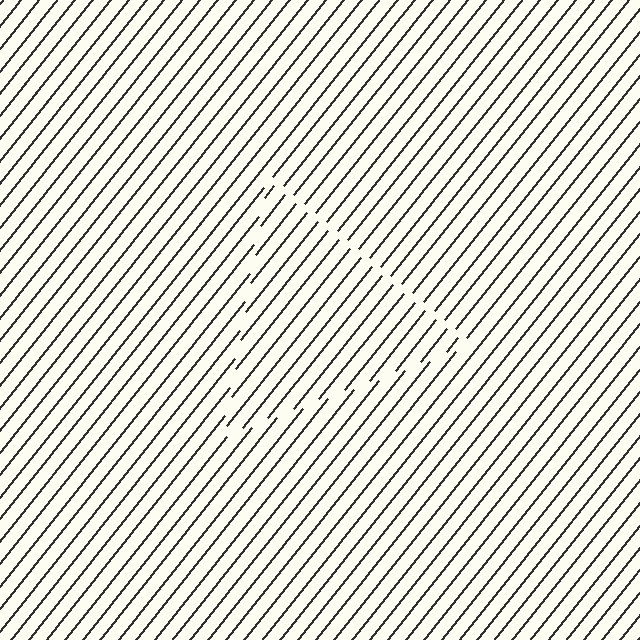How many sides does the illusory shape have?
3 sides — the line-ends trace a triangle.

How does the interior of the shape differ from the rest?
The interior of the shape contains the same grating, shifted by half a period — the contour is defined by the phase discontinuity where line-ends from the inner and outer gratings abut.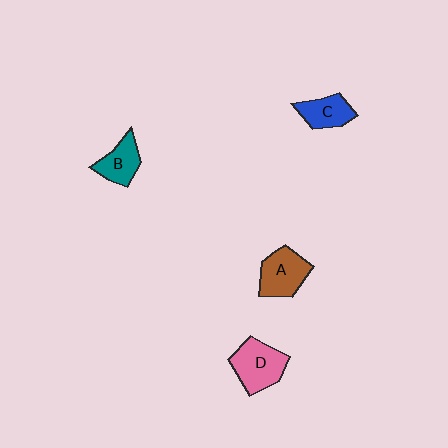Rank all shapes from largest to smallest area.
From largest to smallest: D (pink), A (brown), B (teal), C (blue).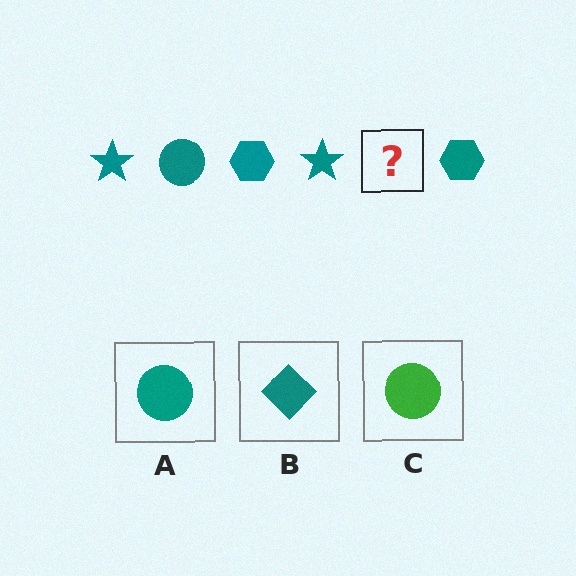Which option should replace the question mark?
Option A.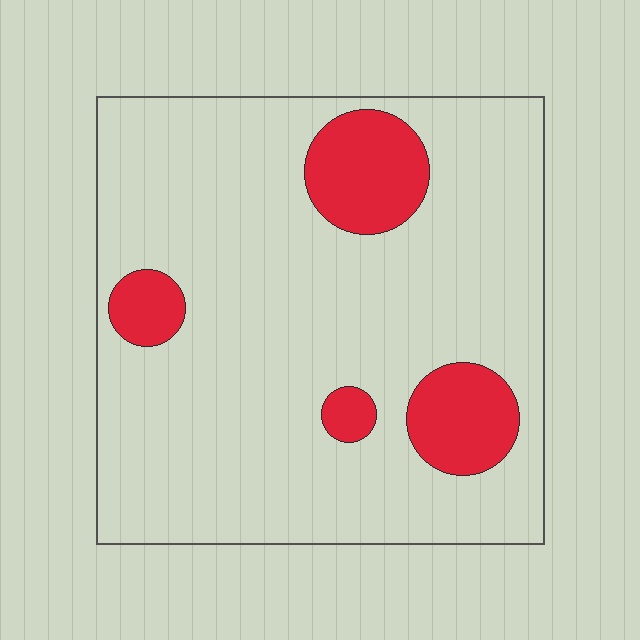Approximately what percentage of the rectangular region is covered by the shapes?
Approximately 15%.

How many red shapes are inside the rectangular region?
4.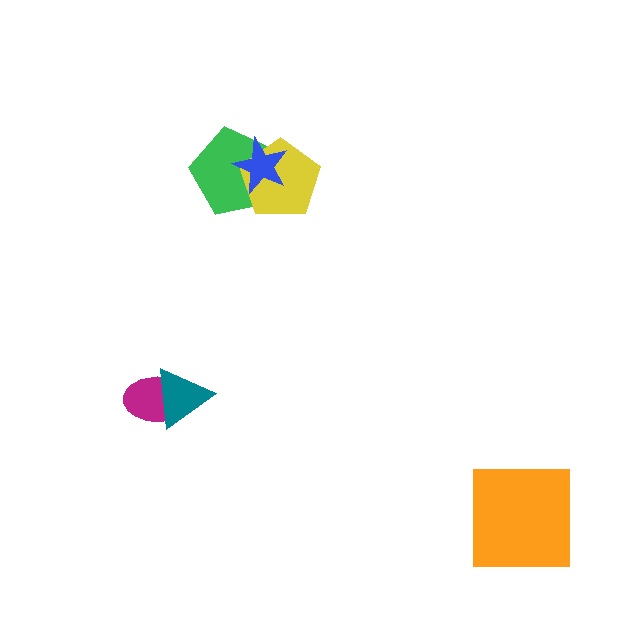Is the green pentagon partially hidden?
Yes, it is partially covered by another shape.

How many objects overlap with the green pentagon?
2 objects overlap with the green pentagon.